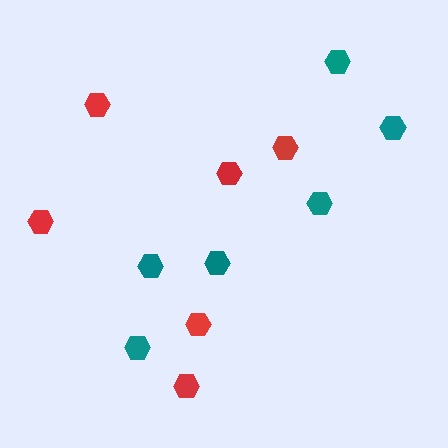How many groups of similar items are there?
There are 2 groups: one group of red hexagons (6) and one group of teal hexagons (6).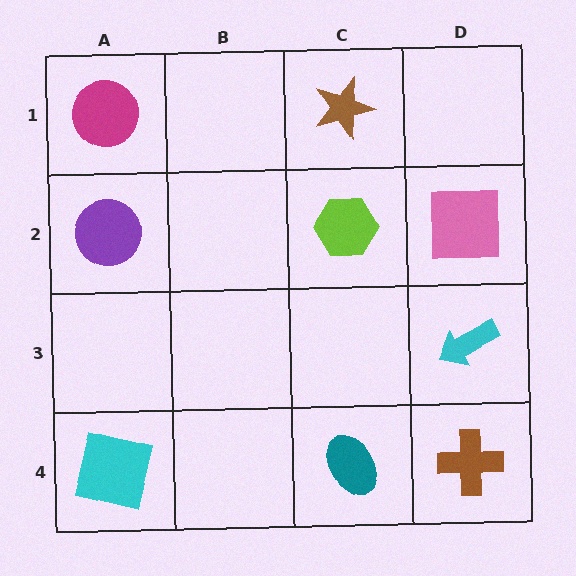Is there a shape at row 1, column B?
No, that cell is empty.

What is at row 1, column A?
A magenta circle.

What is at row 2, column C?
A lime hexagon.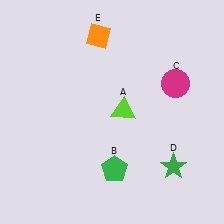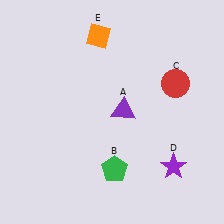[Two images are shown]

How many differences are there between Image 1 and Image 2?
There are 3 differences between the two images.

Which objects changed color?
A changed from lime to purple. C changed from magenta to red. D changed from green to purple.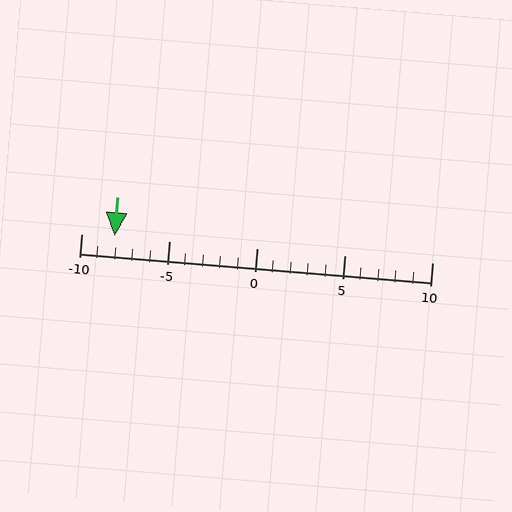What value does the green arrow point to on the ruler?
The green arrow points to approximately -8.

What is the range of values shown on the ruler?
The ruler shows values from -10 to 10.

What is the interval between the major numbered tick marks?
The major tick marks are spaced 5 units apart.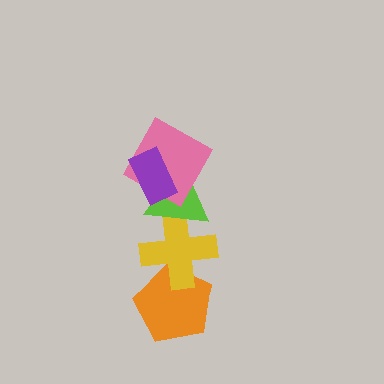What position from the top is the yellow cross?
The yellow cross is 4th from the top.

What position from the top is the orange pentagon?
The orange pentagon is 5th from the top.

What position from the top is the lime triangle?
The lime triangle is 3rd from the top.